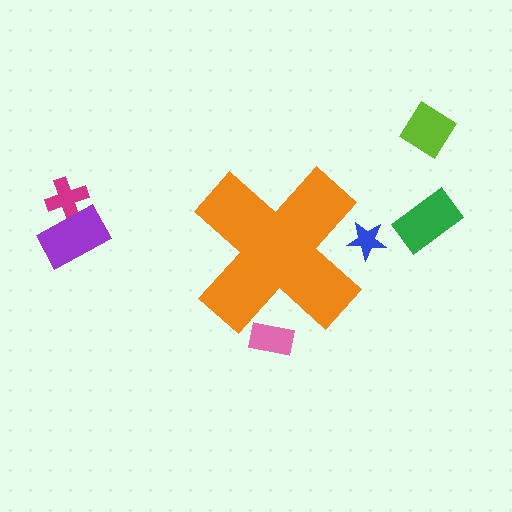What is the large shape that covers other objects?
An orange cross.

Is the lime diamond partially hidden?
No, the lime diamond is fully visible.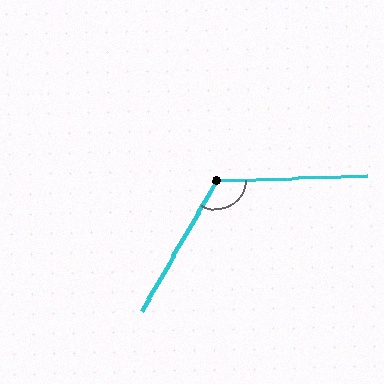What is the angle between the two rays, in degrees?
Approximately 122 degrees.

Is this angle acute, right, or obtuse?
It is obtuse.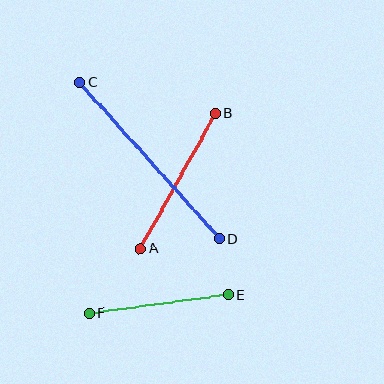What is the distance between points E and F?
The distance is approximately 140 pixels.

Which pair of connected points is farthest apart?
Points C and D are farthest apart.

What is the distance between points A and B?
The distance is approximately 155 pixels.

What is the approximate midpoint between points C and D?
The midpoint is at approximately (150, 161) pixels.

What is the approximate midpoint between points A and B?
The midpoint is at approximately (178, 181) pixels.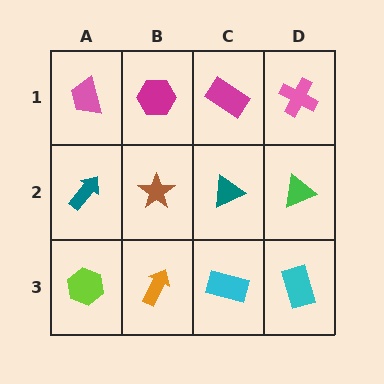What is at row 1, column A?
A pink trapezoid.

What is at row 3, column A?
A lime hexagon.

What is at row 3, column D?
A cyan rectangle.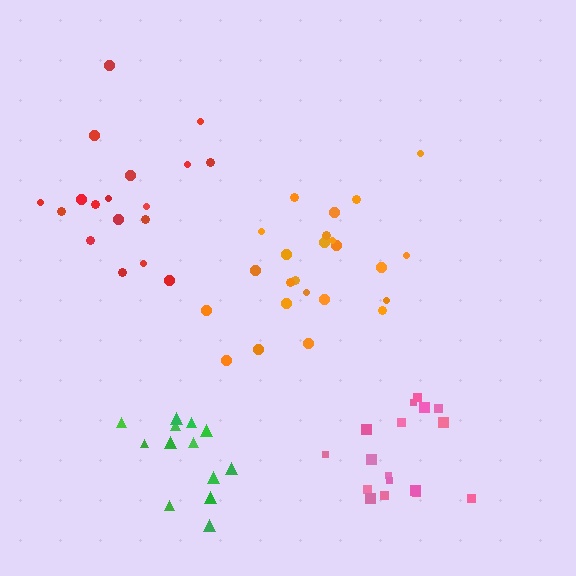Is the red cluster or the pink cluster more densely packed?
Pink.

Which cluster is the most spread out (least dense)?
Red.